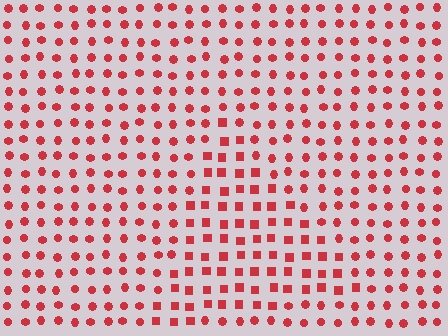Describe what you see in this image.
The image is filled with small red elements arranged in a uniform grid. A triangle-shaped region contains squares, while the surrounding area contains circles. The boundary is defined purely by the change in element shape.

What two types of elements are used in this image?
The image uses squares inside the triangle region and circles outside it.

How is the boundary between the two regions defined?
The boundary is defined by a change in element shape: squares inside vs. circles outside. All elements share the same color and spacing.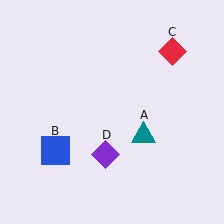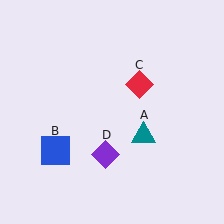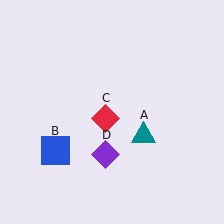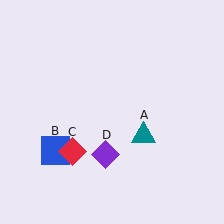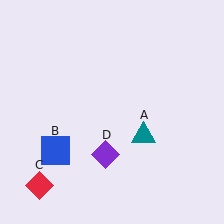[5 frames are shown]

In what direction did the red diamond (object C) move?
The red diamond (object C) moved down and to the left.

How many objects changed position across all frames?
1 object changed position: red diamond (object C).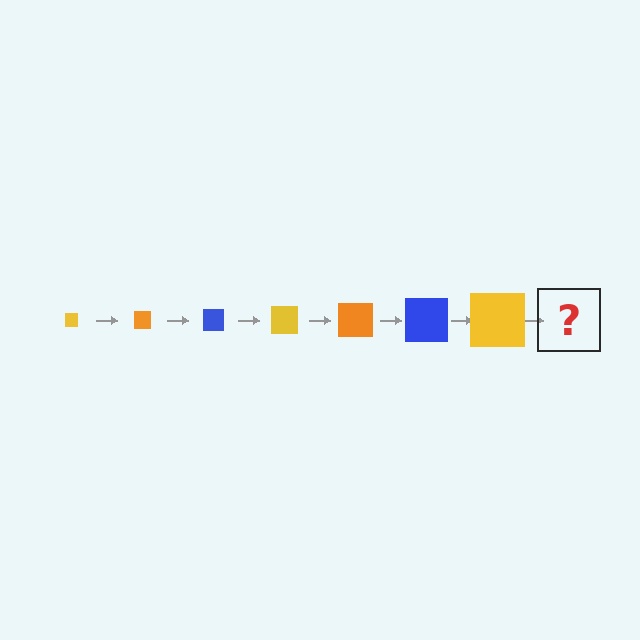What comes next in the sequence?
The next element should be an orange square, larger than the previous one.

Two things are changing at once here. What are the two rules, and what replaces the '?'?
The two rules are that the square grows larger each step and the color cycles through yellow, orange, and blue. The '?' should be an orange square, larger than the previous one.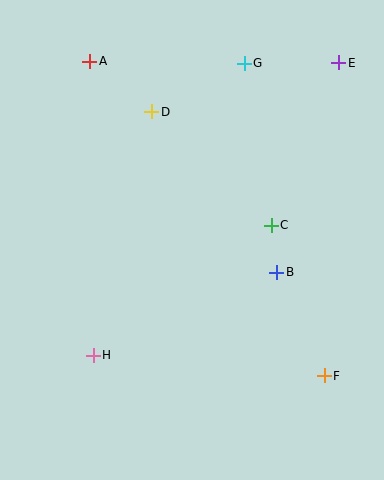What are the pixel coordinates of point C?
Point C is at (271, 225).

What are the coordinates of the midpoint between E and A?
The midpoint between E and A is at (214, 62).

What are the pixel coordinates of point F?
Point F is at (324, 376).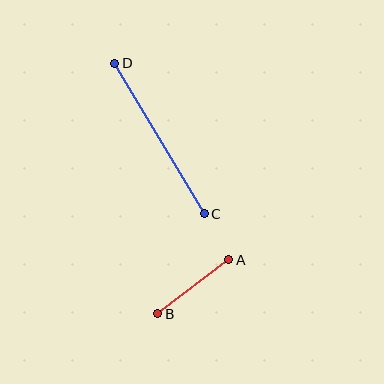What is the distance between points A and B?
The distance is approximately 89 pixels.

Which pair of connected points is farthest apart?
Points C and D are farthest apart.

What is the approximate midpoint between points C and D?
The midpoint is at approximately (159, 139) pixels.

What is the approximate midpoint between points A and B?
The midpoint is at approximately (193, 287) pixels.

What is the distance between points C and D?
The distance is approximately 175 pixels.